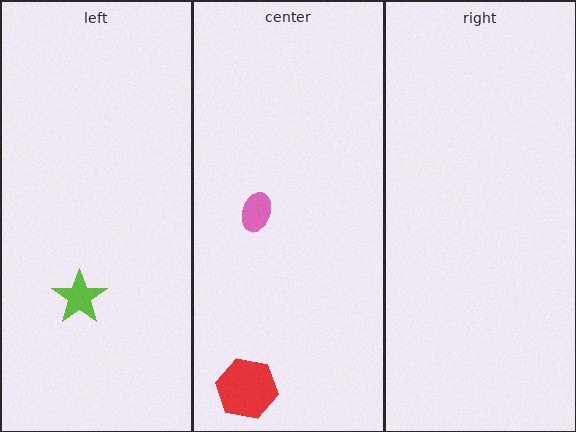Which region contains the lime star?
The left region.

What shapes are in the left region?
The lime star.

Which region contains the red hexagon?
The center region.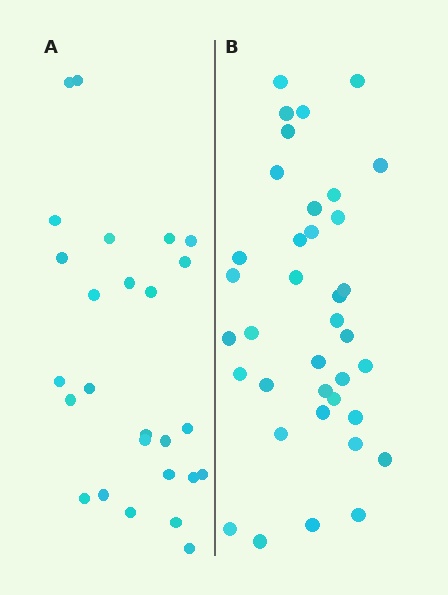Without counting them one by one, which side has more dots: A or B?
Region B (the right region) has more dots.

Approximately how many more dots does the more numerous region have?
Region B has roughly 12 or so more dots than region A.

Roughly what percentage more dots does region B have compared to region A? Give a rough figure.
About 40% more.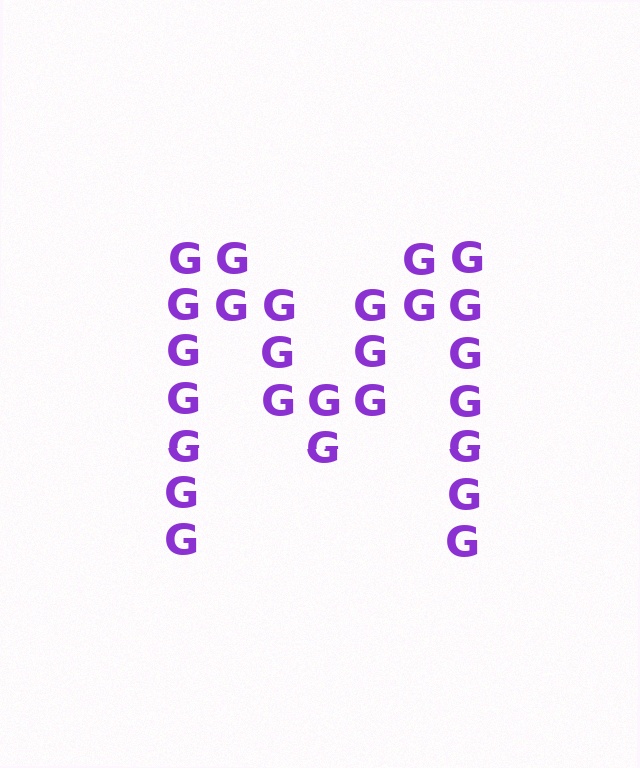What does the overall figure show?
The overall figure shows the letter M.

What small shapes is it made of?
It is made of small letter G's.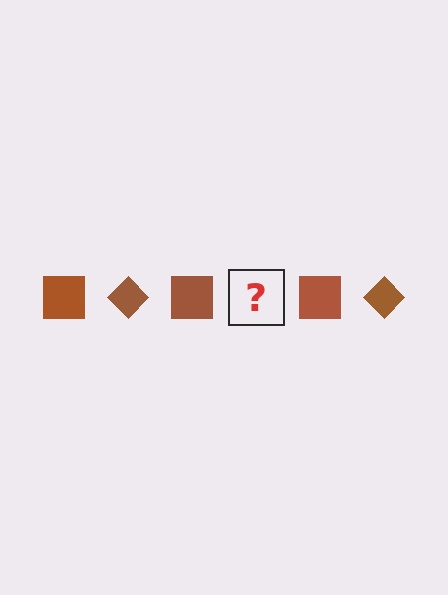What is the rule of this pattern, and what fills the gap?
The rule is that the pattern cycles through square, diamond shapes in brown. The gap should be filled with a brown diamond.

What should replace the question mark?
The question mark should be replaced with a brown diamond.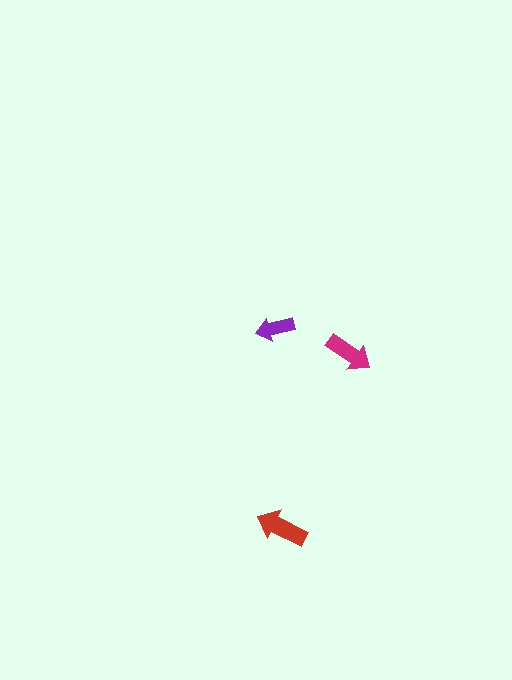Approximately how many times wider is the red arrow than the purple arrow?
About 1.5 times wider.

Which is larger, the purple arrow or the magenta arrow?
The magenta one.